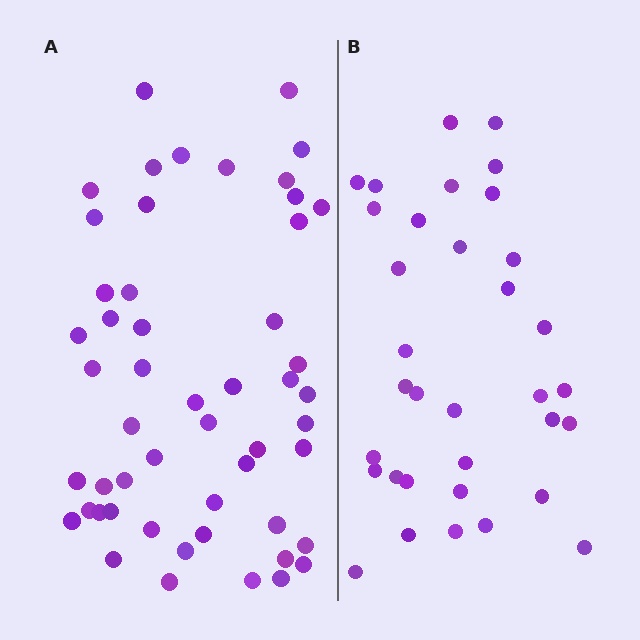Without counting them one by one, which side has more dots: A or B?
Region A (the left region) has more dots.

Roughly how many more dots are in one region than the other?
Region A has approximately 20 more dots than region B.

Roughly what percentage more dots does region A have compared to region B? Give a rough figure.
About 55% more.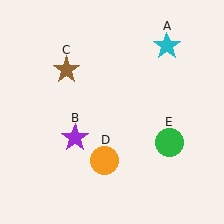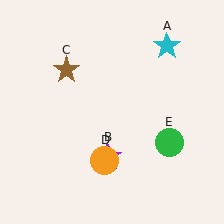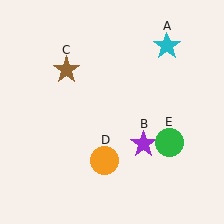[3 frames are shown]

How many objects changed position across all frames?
1 object changed position: purple star (object B).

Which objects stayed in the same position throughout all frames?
Cyan star (object A) and brown star (object C) and orange circle (object D) and green circle (object E) remained stationary.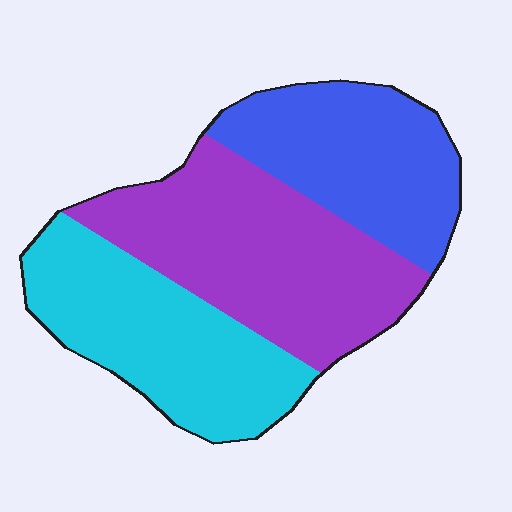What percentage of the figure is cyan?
Cyan takes up about one third (1/3) of the figure.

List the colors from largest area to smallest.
From largest to smallest: purple, cyan, blue.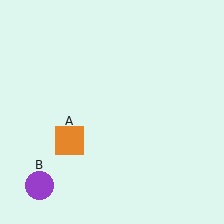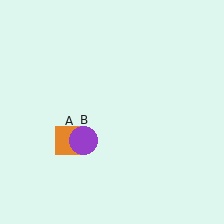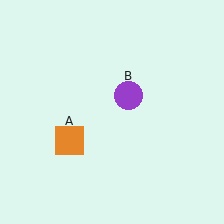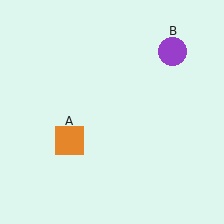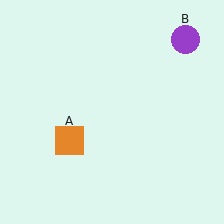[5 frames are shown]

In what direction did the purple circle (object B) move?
The purple circle (object B) moved up and to the right.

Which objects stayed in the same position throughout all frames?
Orange square (object A) remained stationary.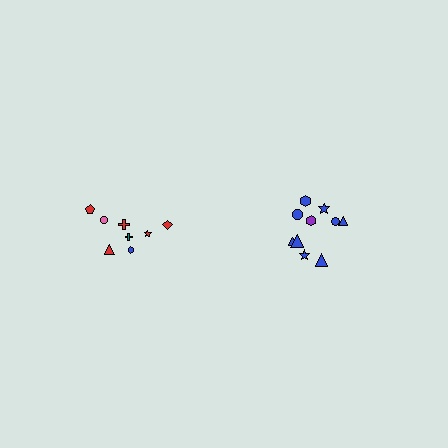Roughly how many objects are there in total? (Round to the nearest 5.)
Roughly 20 objects in total.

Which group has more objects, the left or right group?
The right group.